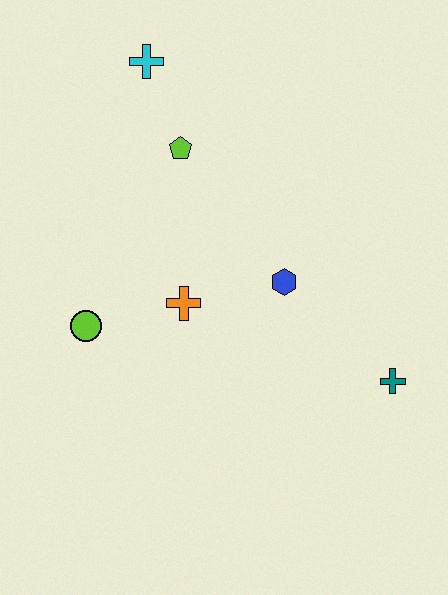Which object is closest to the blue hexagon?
The orange cross is closest to the blue hexagon.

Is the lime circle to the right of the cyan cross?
No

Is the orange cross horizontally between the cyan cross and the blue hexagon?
Yes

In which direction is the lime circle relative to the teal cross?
The lime circle is to the left of the teal cross.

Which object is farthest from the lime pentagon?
The teal cross is farthest from the lime pentagon.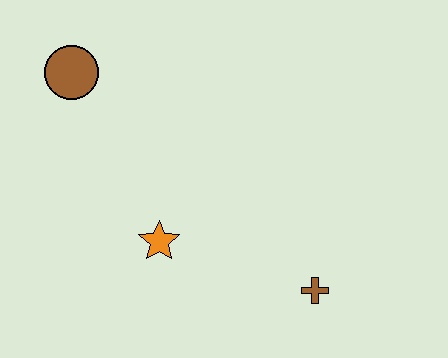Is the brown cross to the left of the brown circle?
No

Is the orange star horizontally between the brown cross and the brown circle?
Yes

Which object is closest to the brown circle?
The orange star is closest to the brown circle.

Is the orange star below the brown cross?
No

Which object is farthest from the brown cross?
The brown circle is farthest from the brown cross.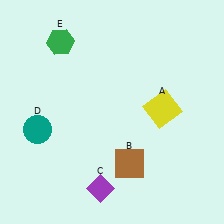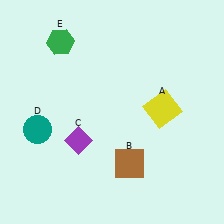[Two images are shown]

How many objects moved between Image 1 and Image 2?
1 object moved between the two images.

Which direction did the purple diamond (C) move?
The purple diamond (C) moved up.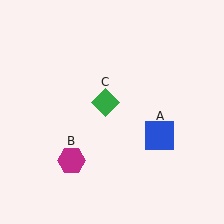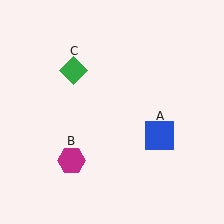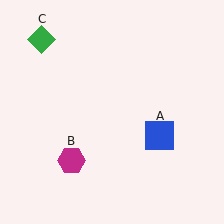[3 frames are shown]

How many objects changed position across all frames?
1 object changed position: green diamond (object C).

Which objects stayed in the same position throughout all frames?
Blue square (object A) and magenta hexagon (object B) remained stationary.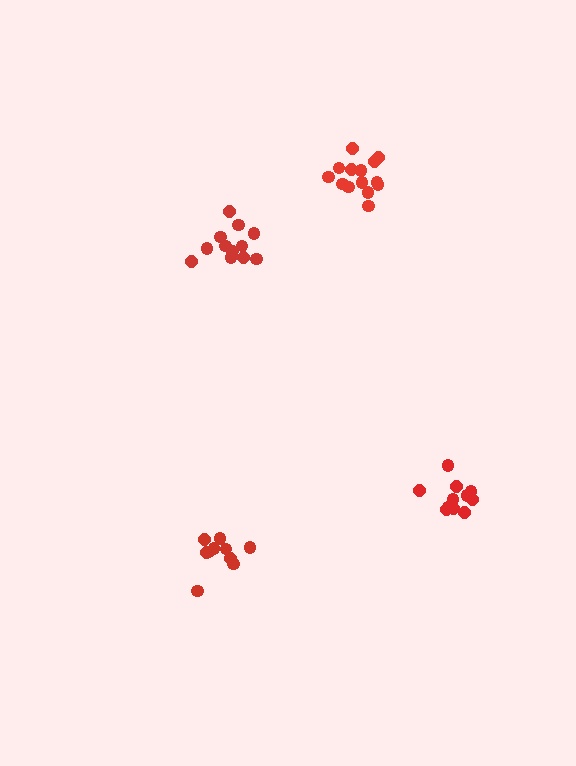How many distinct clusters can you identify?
There are 4 distinct clusters.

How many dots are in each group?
Group 1: 12 dots, Group 2: 15 dots, Group 3: 10 dots, Group 4: 11 dots (48 total).